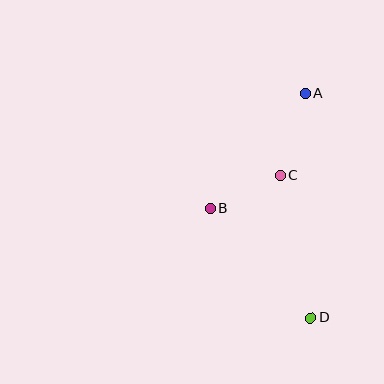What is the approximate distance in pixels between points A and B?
The distance between A and B is approximately 149 pixels.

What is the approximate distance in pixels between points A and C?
The distance between A and C is approximately 86 pixels.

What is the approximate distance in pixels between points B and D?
The distance between B and D is approximately 148 pixels.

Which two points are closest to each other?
Points B and C are closest to each other.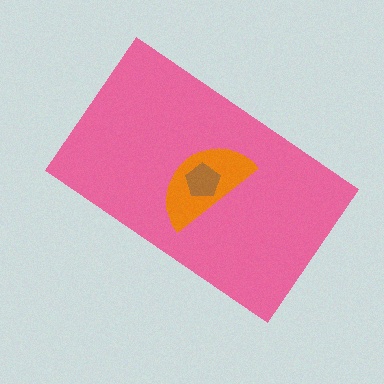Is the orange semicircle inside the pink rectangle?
Yes.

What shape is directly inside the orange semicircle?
The brown pentagon.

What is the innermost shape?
The brown pentagon.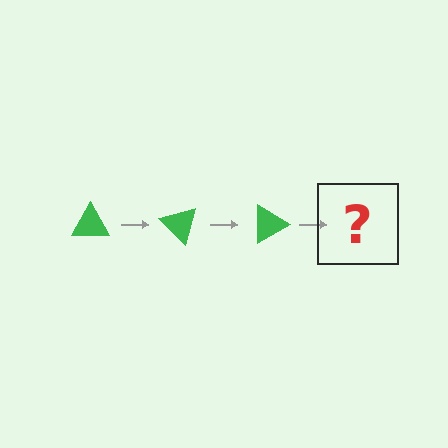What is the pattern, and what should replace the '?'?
The pattern is that the triangle rotates 45 degrees each step. The '?' should be a green triangle rotated 135 degrees.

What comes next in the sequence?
The next element should be a green triangle rotated 135 degrees.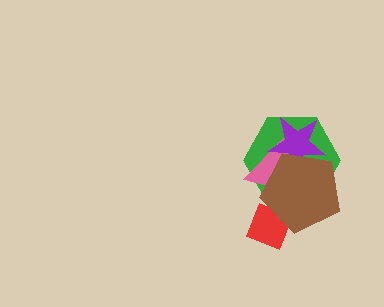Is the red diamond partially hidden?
Yes, it is partially covered by another shape.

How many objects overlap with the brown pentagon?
4 objects overlap with the brown pentagon.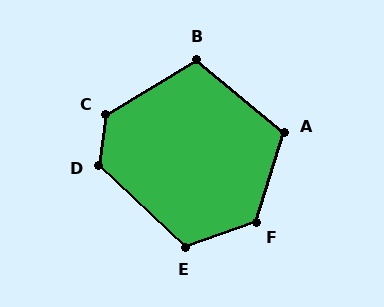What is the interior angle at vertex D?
Approximately 125 degrees (obtuse).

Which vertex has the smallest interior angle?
B, at approximately 109 degrees.